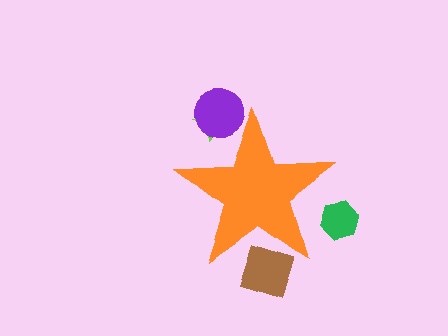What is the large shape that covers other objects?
An orange star.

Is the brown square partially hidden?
Yes, the brown square is partially hidden behind the orange star.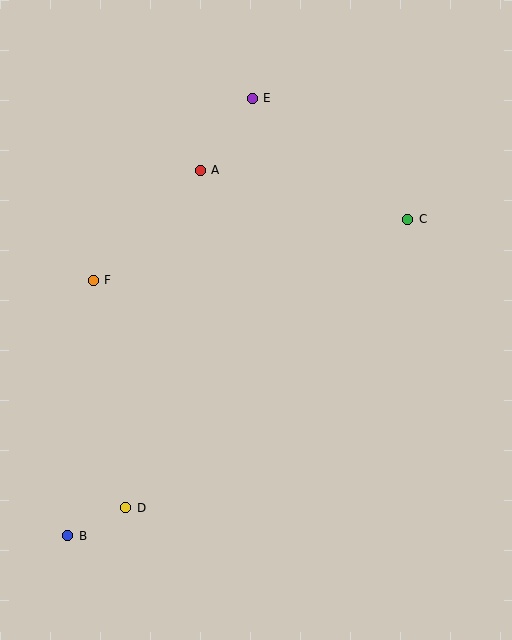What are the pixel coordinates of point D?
Point D is at (126, 508).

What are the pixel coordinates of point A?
Point A is at (200, 170).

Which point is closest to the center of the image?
Point A at (200, 170) is closest to the center.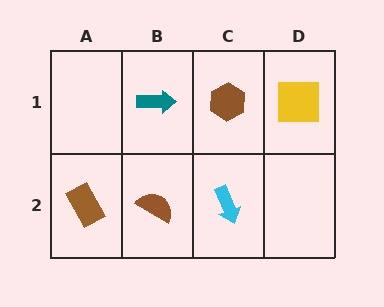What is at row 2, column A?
A brown rectangle.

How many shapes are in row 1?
3 shapes.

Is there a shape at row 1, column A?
No, that cell is empty.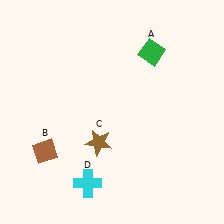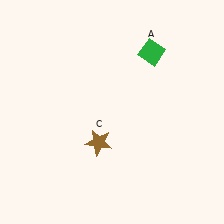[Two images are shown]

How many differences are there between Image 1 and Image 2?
There are 2 differences between the two images.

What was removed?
The brown diamond (B), the cyan cross (D) were removed in Image 2.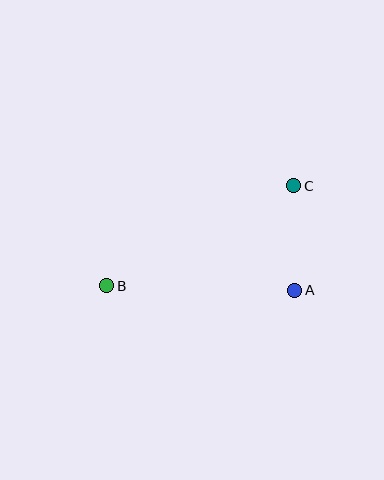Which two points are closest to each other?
Points A and C are closest to each other.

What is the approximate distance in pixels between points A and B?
The distance between A and B is approximately 188 pixels.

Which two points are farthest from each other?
Points B and C are farthest from each other.